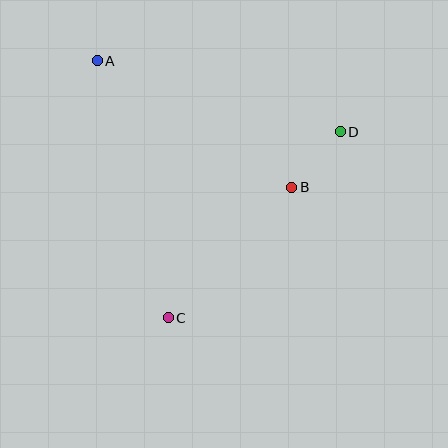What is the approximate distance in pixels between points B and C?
The distance between B and C is approximately 180 pixels.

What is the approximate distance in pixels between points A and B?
The distance between A and B is approximately 232 pixels.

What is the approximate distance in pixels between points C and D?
The distance between C and D is approximately 254 pixels.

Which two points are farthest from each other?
Points A and C are farthest from each other.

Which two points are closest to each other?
Points B and D are closest to each other.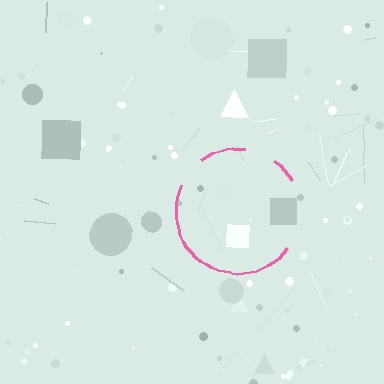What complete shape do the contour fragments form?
The contour fragments form a circle.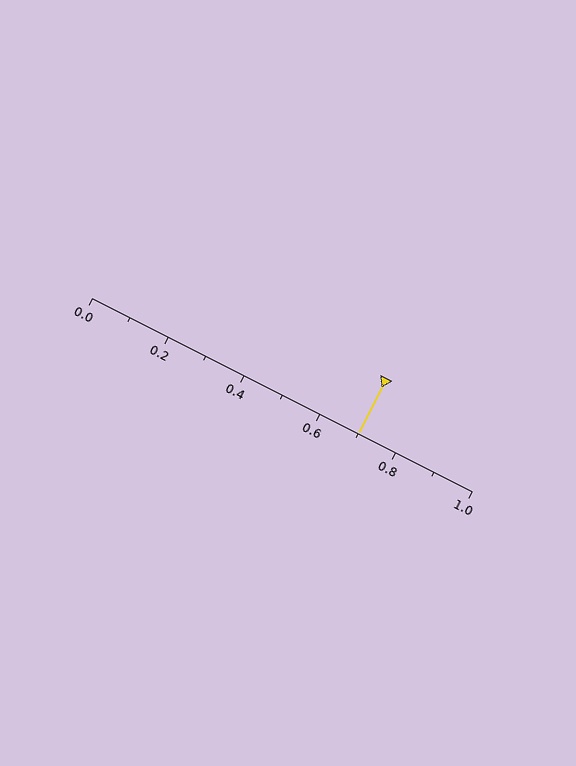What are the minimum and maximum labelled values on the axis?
The axis runs from 0.0 to 1.0.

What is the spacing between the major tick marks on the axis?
The major ticks are spaced 0.2 apart.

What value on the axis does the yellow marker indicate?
The marker indicates approximately 0.7.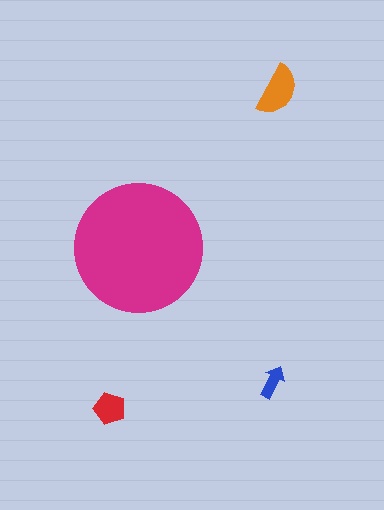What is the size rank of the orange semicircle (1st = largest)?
2nd.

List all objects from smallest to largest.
The blue arrow, the red pentagon, the orange semicircle, the magenta circle.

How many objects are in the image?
There are 4 objects in the image.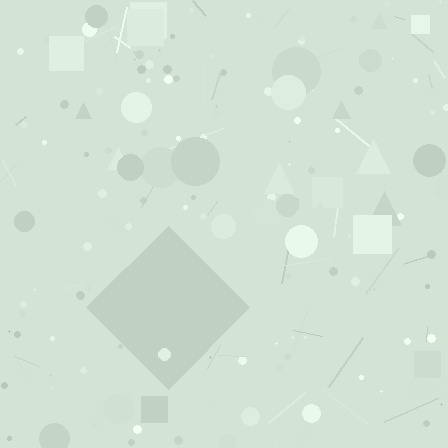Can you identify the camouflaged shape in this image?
The camouflaged shape is a diamond.